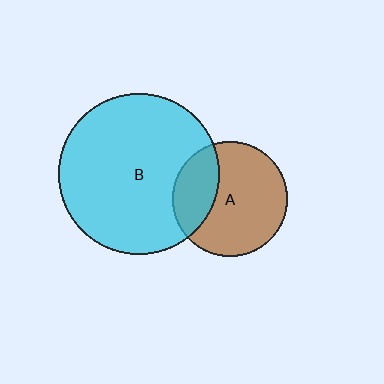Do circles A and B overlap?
Yes.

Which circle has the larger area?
Circle B (cyan).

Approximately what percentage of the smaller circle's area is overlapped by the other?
Approximately 30%.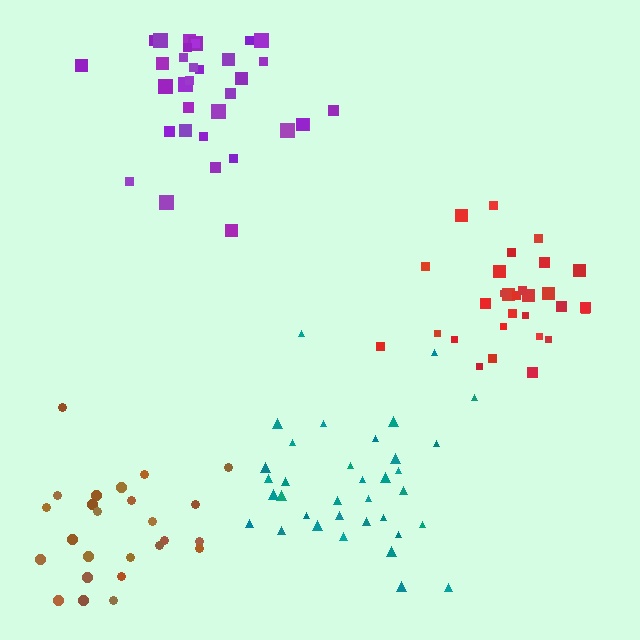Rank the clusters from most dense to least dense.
red, teal, brown, purple.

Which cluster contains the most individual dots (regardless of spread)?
Teal (35).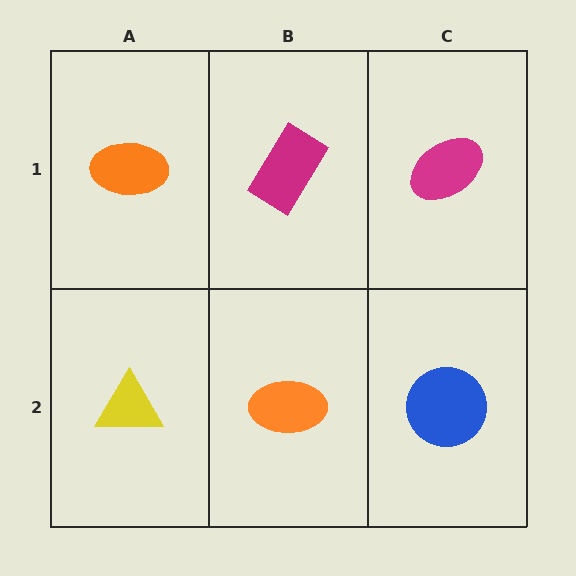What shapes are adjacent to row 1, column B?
An orange ellipse (row 2, column B), an orange ellipse (row 1, column A), a magenta ellipse (row 1, column C).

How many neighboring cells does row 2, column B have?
3.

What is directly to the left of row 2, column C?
An orange ellipse.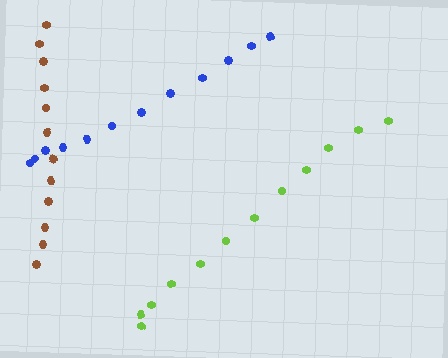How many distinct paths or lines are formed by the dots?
There are 3 distinct paths.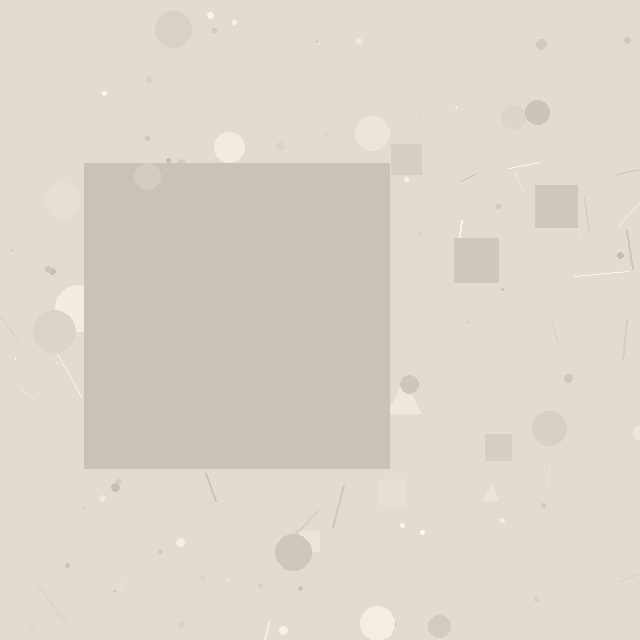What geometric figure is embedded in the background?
A square is embedded in the background.